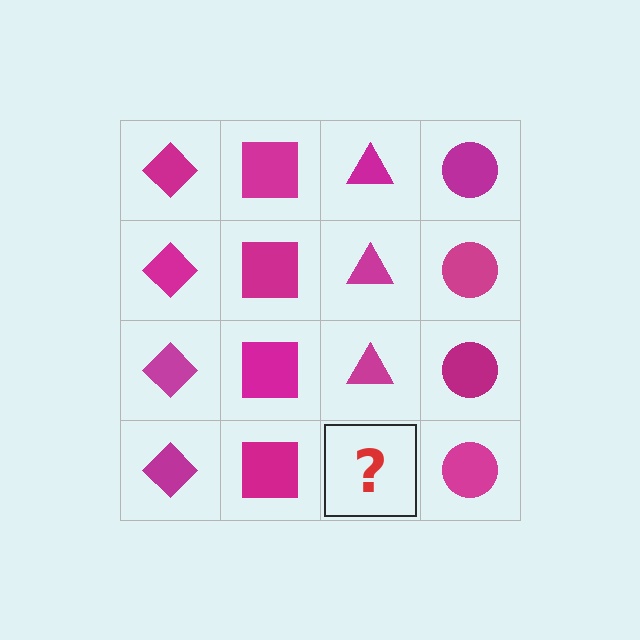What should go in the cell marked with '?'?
The missing cell should contain a magenta triangle.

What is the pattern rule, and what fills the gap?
The rule is that each column has a consistent shape. The gap should be filled with a magenta triangle.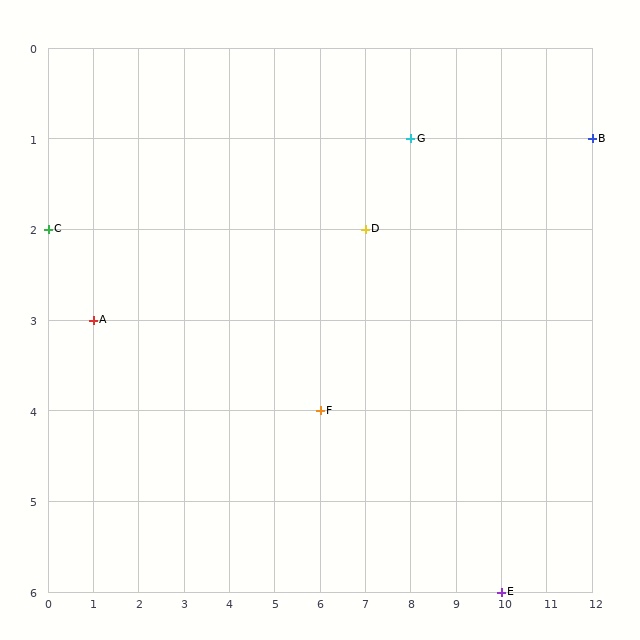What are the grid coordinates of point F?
Point F is at grid coordinates (6, 4).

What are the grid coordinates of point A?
Point A is at grid coordinates (1, 3).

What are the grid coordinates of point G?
Point G is at grid coordinates (8, 1).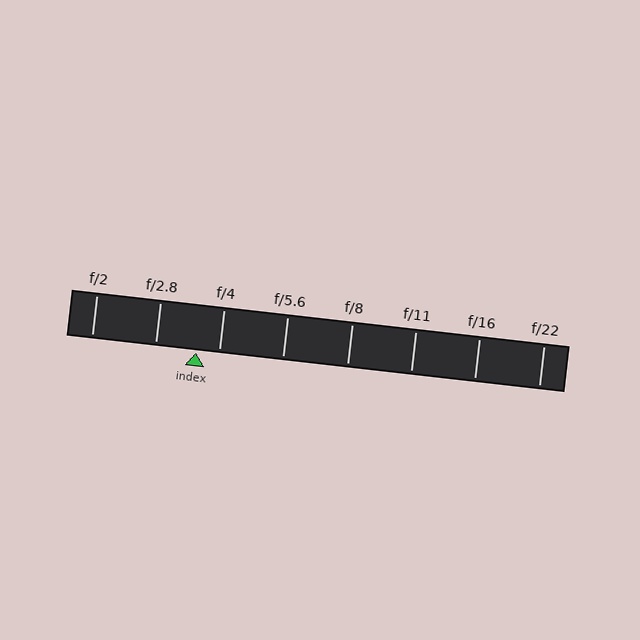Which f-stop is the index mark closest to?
The index mark is closest to f/4.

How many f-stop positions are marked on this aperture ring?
There are 8 f-stop positions marked.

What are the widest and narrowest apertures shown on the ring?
The widest aperture shown is f/2 and the narrowest is f/22.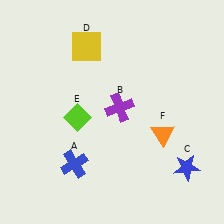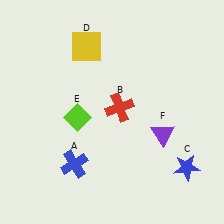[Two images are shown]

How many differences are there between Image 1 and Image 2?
There are 2 differences between the two images.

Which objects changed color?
B changed from purple to red. F changed from orange to purple.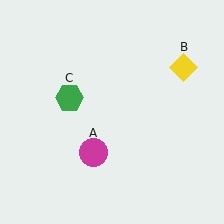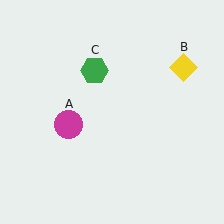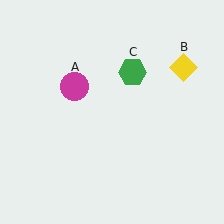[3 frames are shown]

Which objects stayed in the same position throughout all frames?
Yellow diamond (object B) remained stationary.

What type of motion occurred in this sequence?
The magenta circle (object A), green hexagon (object C) rotated clockwise around the center of the scene.